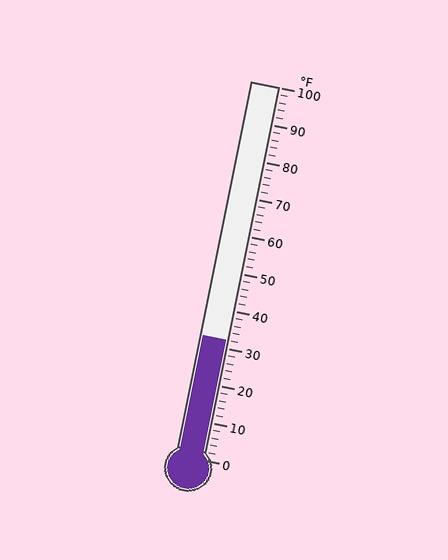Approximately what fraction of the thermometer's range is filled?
The thermometer is filled to approximately 30% of its range.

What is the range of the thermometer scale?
The thermometer scale ranges from 0°F to 100°F.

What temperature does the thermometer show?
The thermometer shows approximately 32°F.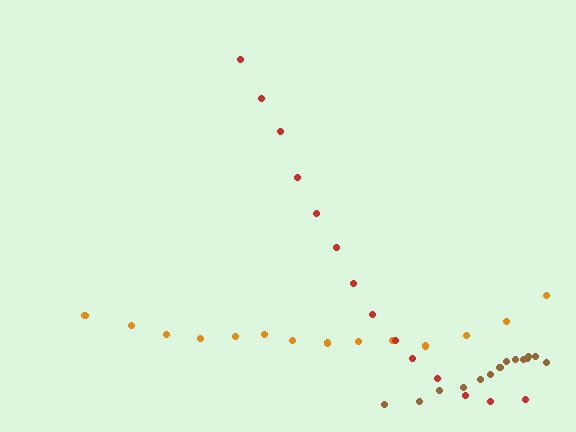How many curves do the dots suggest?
There are 3 distinct paths.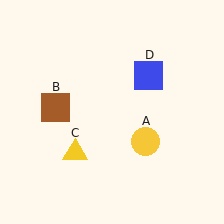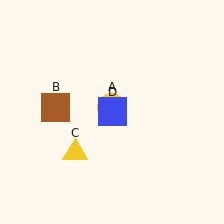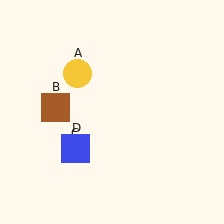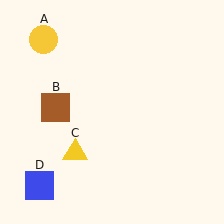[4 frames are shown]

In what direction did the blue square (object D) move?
The blue square (object D) moved down and to the left.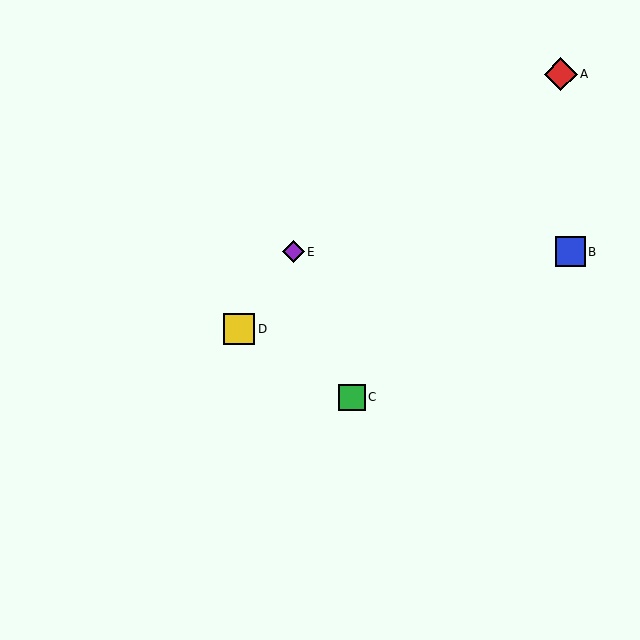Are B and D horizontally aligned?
No, B is at y≈252 and D is at y≈329.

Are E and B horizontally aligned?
Yes, both are at y≈252.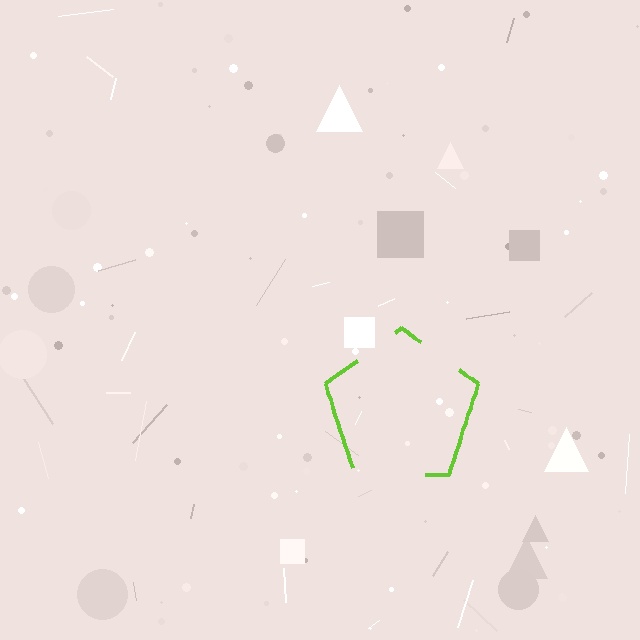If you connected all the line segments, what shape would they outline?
They would outline a pentagon.